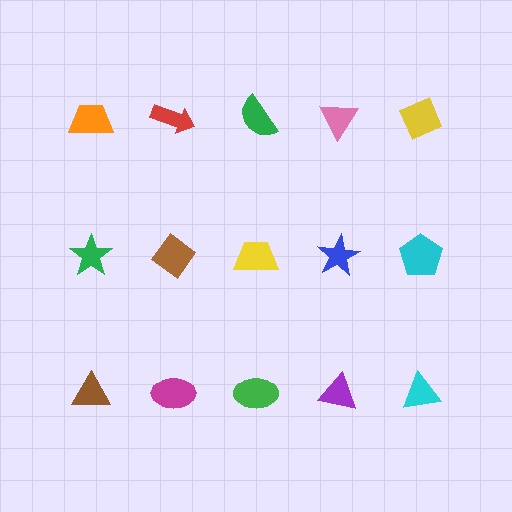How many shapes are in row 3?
5 shapes.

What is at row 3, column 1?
A brown triangle.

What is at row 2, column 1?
A green star.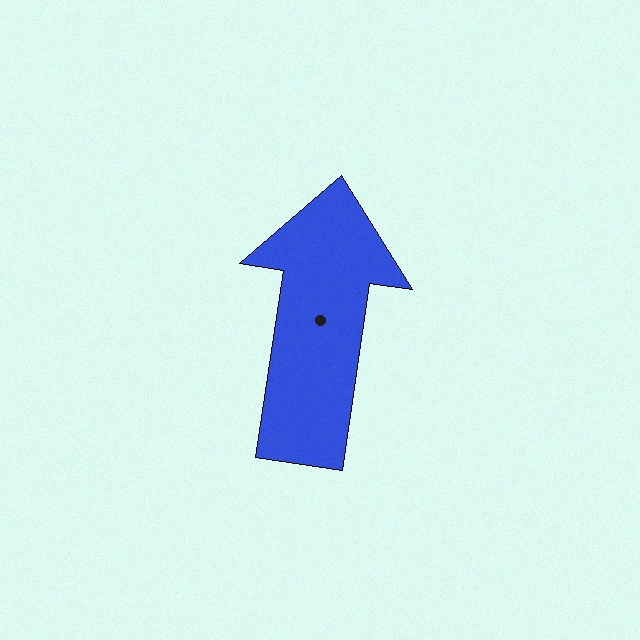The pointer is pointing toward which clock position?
Roughly 12 o'clock.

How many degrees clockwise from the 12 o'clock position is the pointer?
Approximately 8 degrees.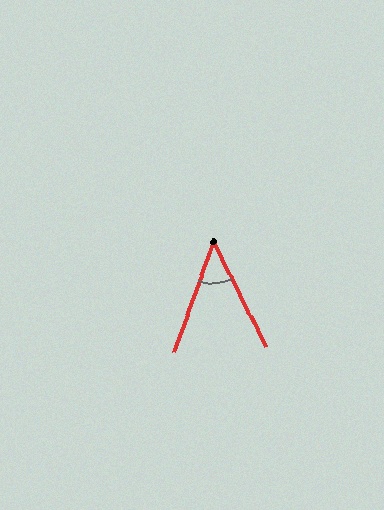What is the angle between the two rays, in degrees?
Approximately 46 degrees.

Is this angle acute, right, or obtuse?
It is acute.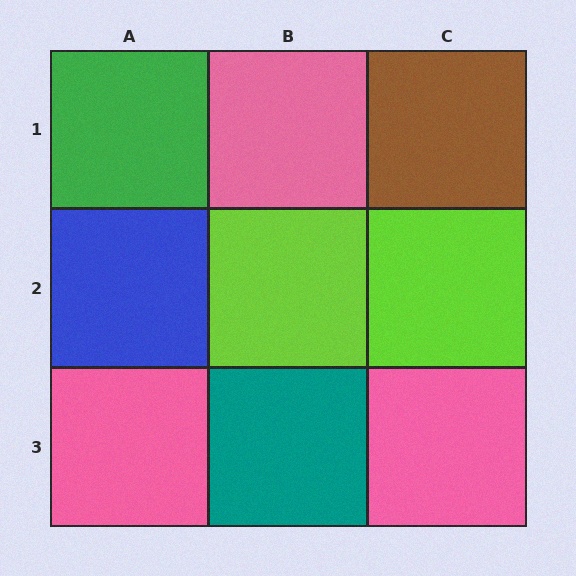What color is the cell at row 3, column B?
Teal.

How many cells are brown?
1 cell is brown.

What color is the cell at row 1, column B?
Pink.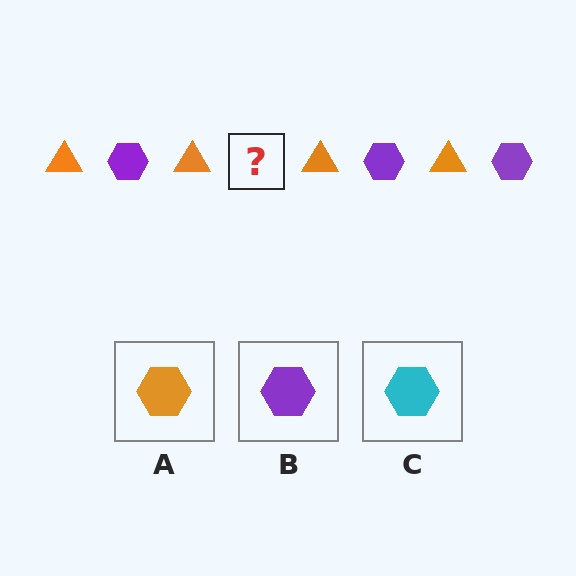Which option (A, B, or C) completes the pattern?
B.